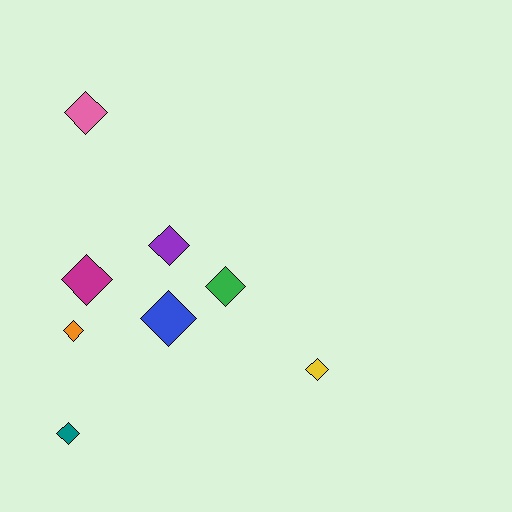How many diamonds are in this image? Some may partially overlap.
There are 8 diamonds.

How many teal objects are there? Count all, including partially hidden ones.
There is 1 teal object.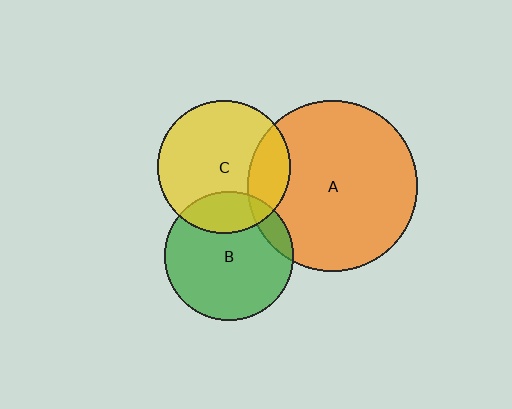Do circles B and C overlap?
Yes.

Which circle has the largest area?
Circle A (orange).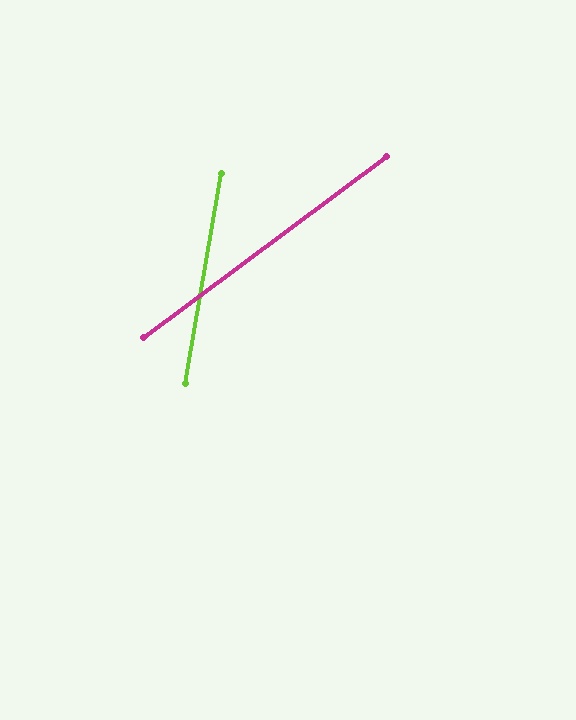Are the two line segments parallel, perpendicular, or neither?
Neither parallel nor perpendicular — they differ by about 44°.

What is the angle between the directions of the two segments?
Approximately 44 degrees.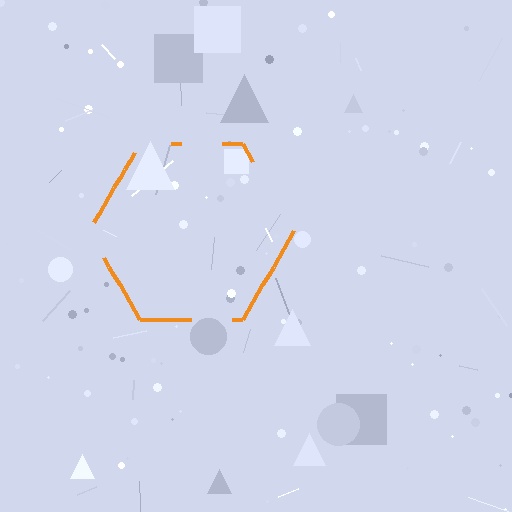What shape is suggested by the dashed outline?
The dashed outline suggests a hexagon.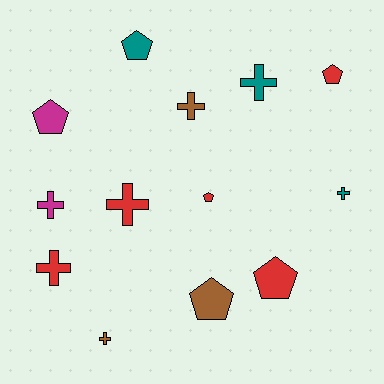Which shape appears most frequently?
Cross, with 7 objects.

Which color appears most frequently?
Red, with 5 objects.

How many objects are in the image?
There are 13 objects.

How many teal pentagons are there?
There is 1 teal pentagon.